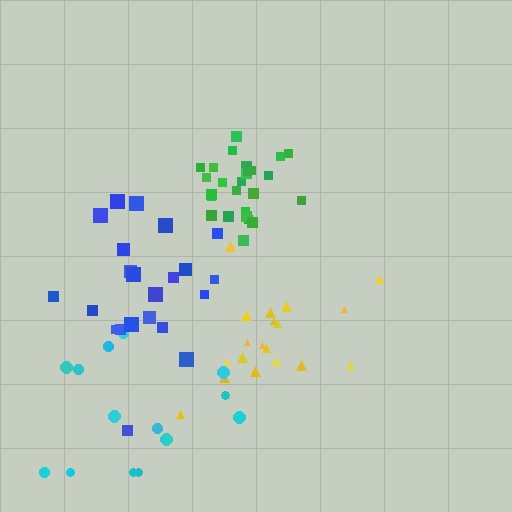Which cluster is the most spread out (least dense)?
Cyan.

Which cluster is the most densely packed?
Green.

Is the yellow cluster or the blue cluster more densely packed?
Blue.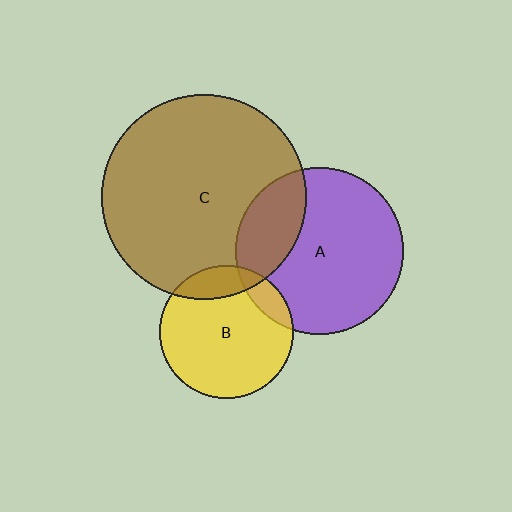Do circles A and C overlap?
Yes.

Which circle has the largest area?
Circle C (brown).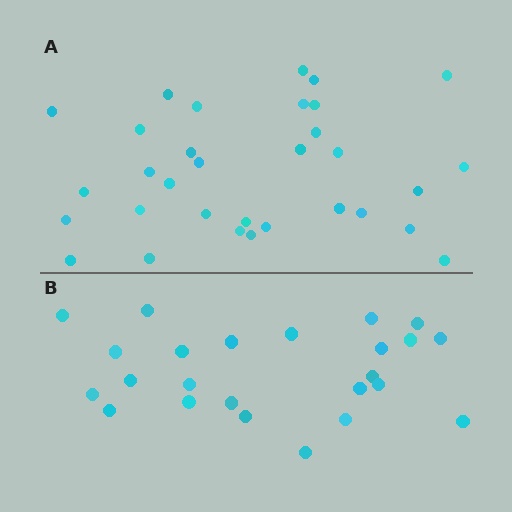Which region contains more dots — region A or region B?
Region A (the top region) has more dots.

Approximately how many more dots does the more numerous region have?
Region A has roughly 8 or so more dots than region B.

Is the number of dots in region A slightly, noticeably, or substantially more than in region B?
Region A has noticeably more, but not dramatically so. The ratio is roughly 1.3 to 1.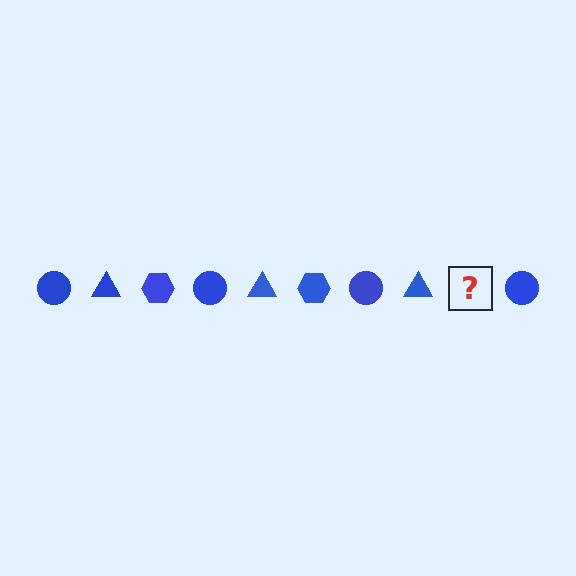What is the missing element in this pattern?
The missing element is a blue hexagon.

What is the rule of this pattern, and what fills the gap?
The rule is that the pattern cycles through circle, triangle, hexagon shapes in blue. The gap should be filled with a blue hexagon.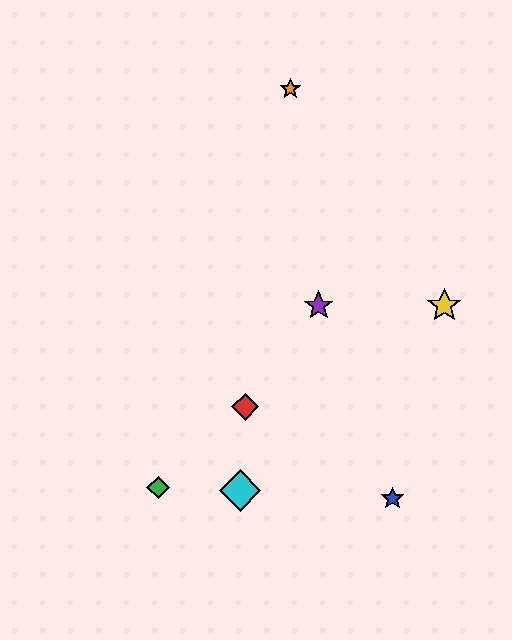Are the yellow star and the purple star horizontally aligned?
Yes, both are at y≈306.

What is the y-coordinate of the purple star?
The purple star is at y≈306.